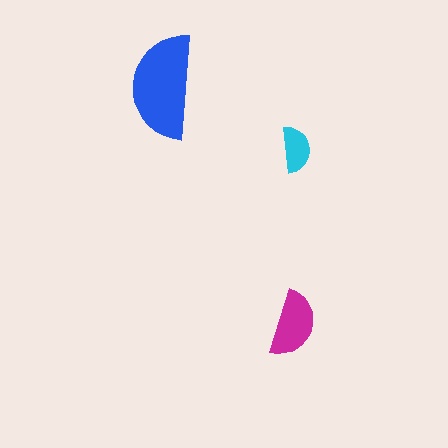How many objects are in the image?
There are 3 objects in the image.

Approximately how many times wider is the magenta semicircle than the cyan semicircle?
About 1.5 times wider.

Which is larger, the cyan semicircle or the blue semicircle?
The blue one.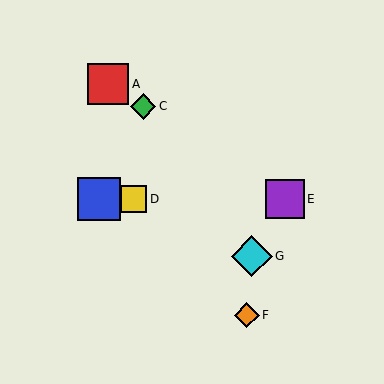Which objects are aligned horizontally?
Objects B, D, E are aligned horizontally.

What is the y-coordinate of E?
Object E is at y≈199.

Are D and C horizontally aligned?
No, D is at y≈199 and C is at y≈106.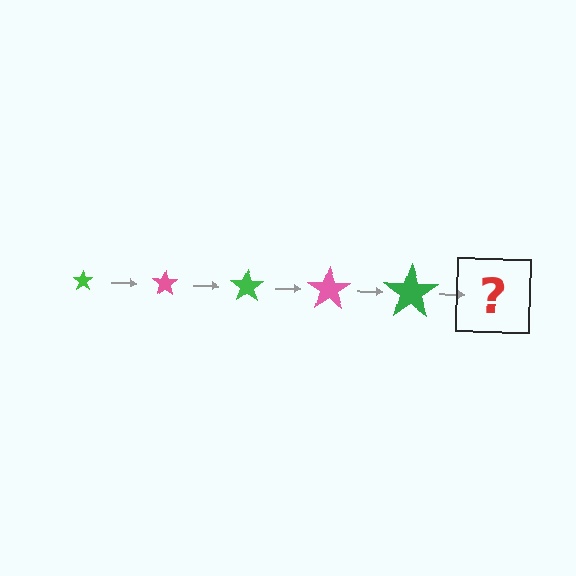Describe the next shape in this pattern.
It should be a pink star, larger than the previous one.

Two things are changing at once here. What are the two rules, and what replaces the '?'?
The two rules are that the star grows larger each step and the color cycles through green and pink. The '?' should be a pink star, larger than the previous one.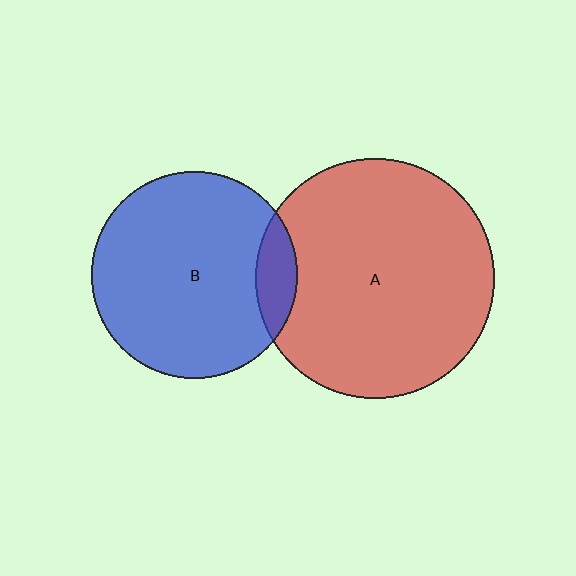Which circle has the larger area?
Circle A (red).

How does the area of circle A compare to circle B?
Approximately 1.3 times.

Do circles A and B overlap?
Yes.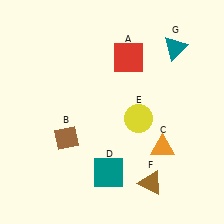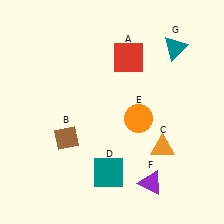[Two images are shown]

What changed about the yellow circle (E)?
In Image 1, E is yellow. In Image 2, it changed to orange.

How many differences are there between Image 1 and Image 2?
There are 2 differences between the two images.